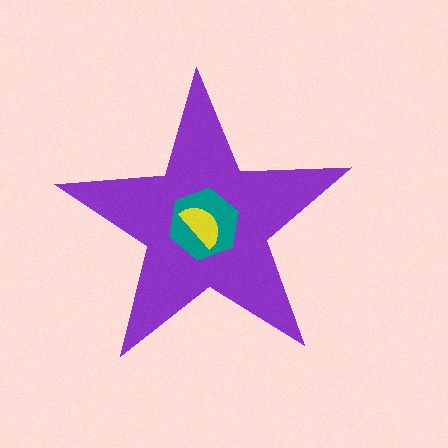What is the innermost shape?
The yellow semicircle.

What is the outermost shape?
The purple star.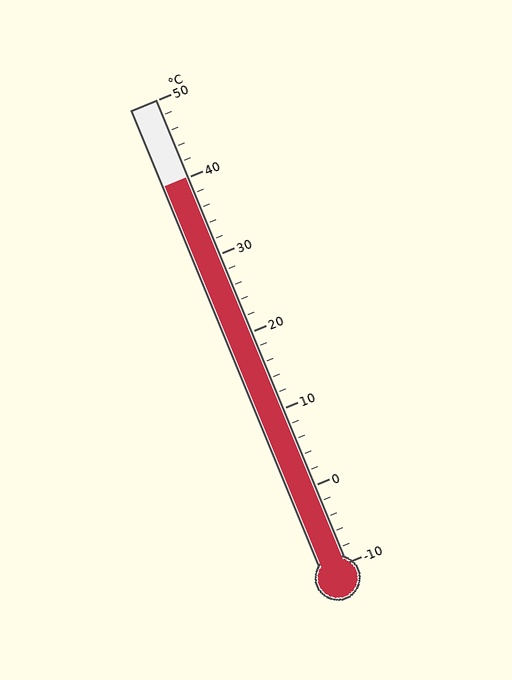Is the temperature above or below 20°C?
The temperature is above 20°C.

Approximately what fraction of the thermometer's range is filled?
The thermometer is filled to approximately 85% of its range.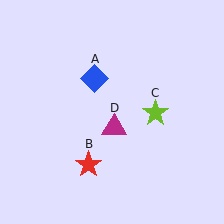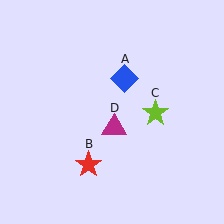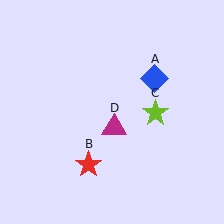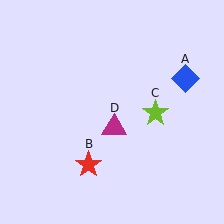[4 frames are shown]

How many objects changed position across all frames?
1 object changed position: blue diamond (object A).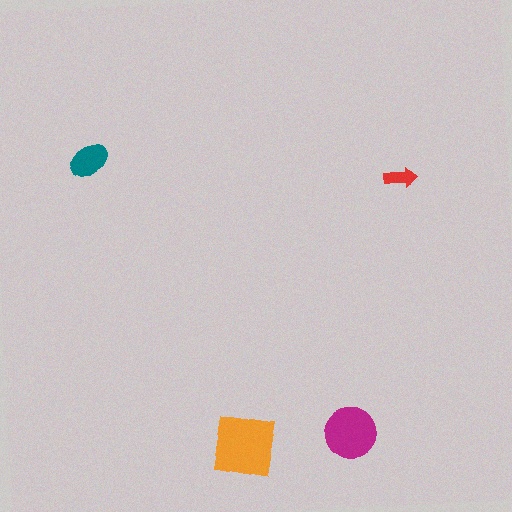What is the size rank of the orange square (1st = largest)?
1st.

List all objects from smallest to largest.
The red arrow, the teal ellipse, the magenta circle, the orange square.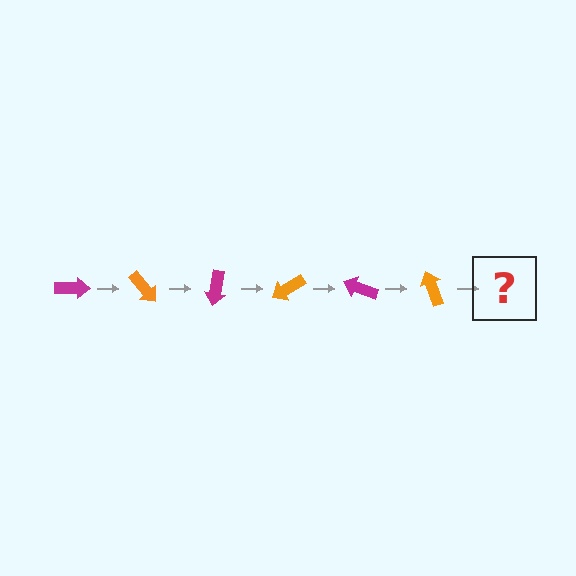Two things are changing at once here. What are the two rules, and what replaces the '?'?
The two rules are that it rotates 50 degrees each step and the color cycles through magenta and orange. The '?' should be a magenta arrow, rotated 300 degrees from the start.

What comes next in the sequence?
The next element should be a magenta arrow, rotated 300 degrees from the start.